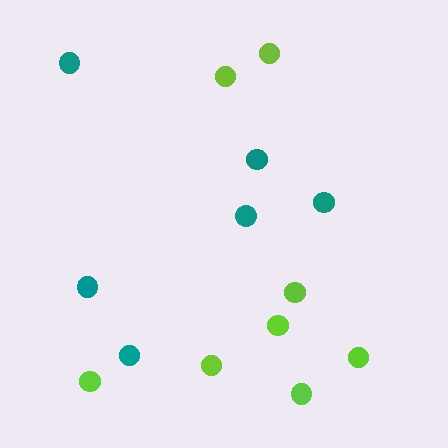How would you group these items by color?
There are 2 groups: one group of lime circles (8) and one group of teal circles (6).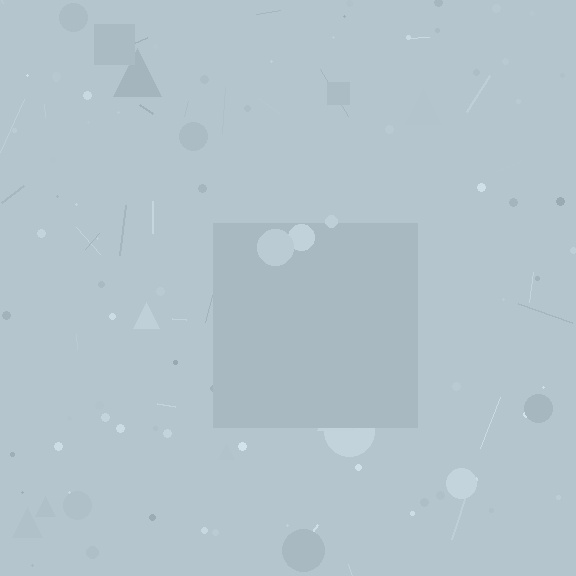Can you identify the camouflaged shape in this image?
The camouflaged shape is a square.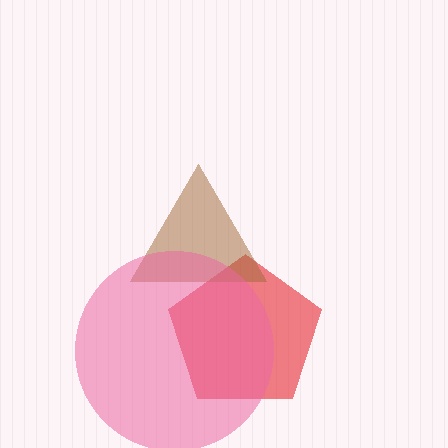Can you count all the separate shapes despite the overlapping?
Yes, there are 3 separate shapes.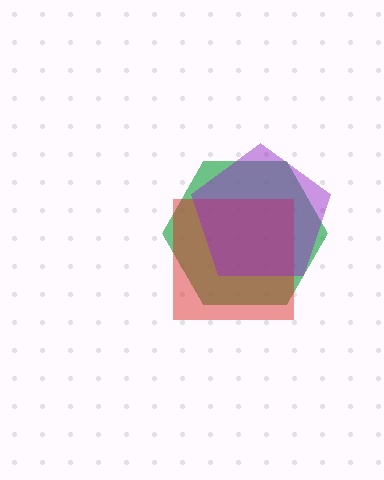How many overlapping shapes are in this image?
There are 3 overlapping shapes in the image.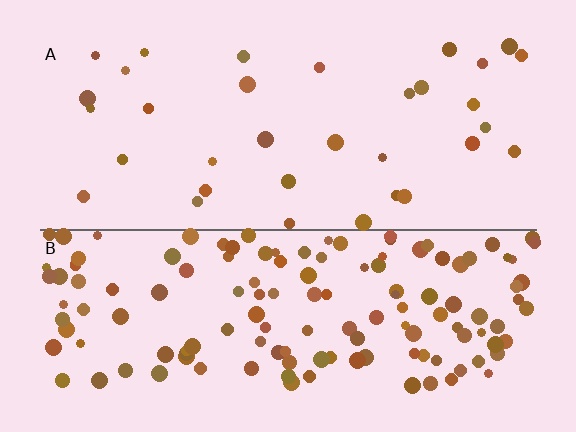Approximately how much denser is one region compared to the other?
Approximately 4.2× — region B over region A.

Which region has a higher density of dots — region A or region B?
B (the bottom).